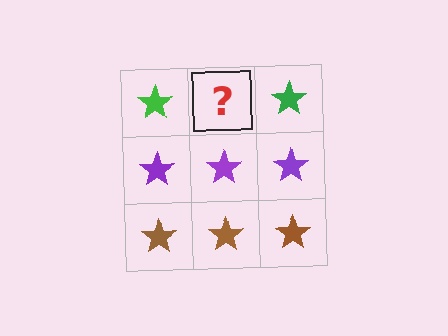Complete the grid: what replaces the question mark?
The question mark should be replaced with a green star.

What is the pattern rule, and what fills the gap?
The rule is that each row has a consistent color. The gap should be filled with a green star.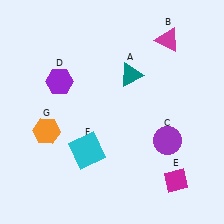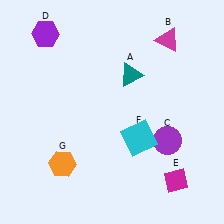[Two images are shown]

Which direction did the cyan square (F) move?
The cyan square (F) moved right.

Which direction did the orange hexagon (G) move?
The orange hexagon (G) moved down.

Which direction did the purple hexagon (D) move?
The purple hexagon (D) moved up.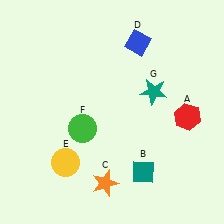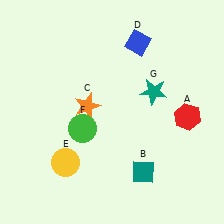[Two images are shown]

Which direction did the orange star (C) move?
The orange star (C) moved up.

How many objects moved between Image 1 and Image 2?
1 object moved between the two images.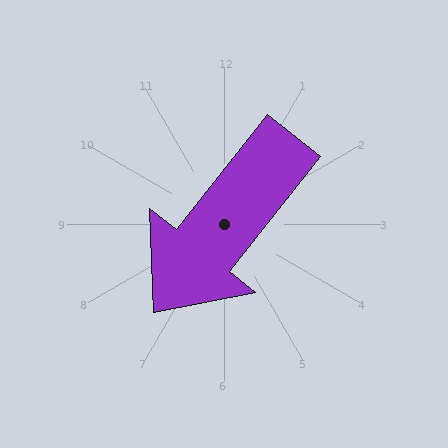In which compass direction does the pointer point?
Southwest.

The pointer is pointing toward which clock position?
Roughly 7 o'clock.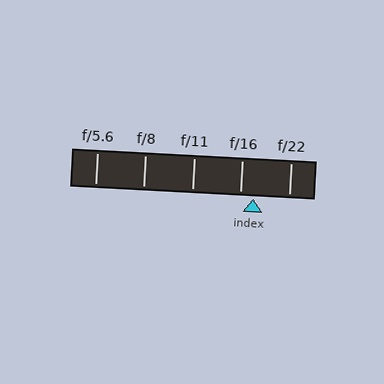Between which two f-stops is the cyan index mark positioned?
The index mark is between f/16 and f/22.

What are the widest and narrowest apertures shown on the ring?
The widest aperture shown is f/5.6 and the narrowest is f/22.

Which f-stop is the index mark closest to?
The index mark is closest to f/16.